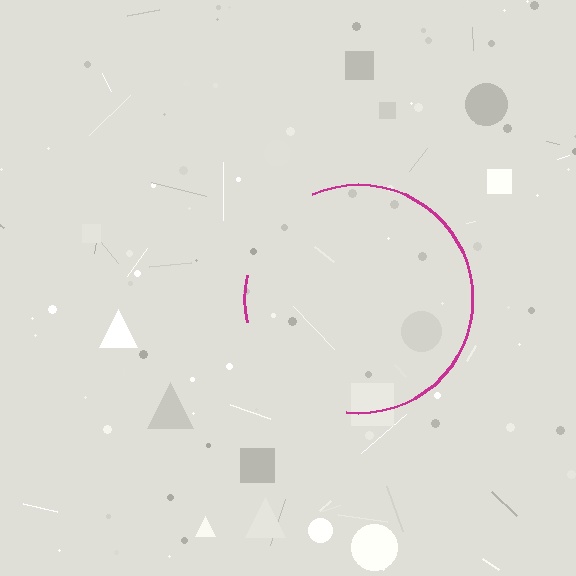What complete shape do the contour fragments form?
The contour fragments form a circle.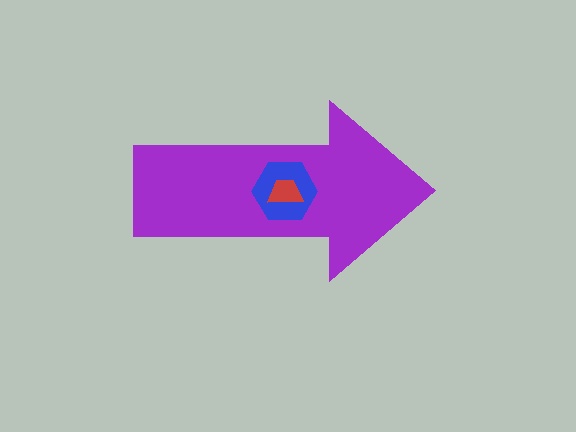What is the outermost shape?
The purple arrow.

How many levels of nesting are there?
3.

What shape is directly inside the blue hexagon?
The red trapezoid.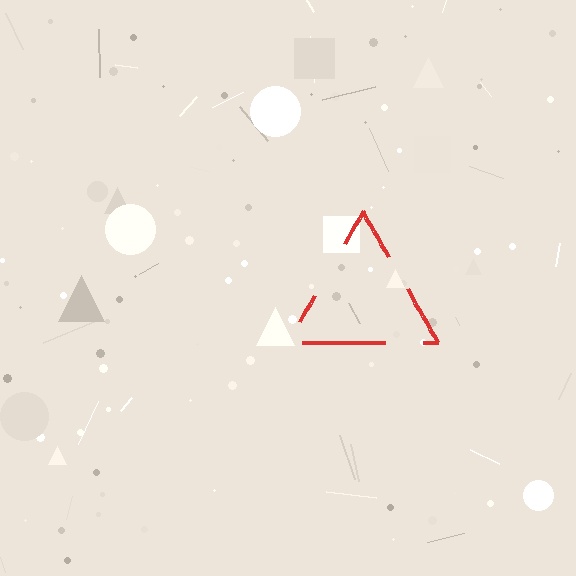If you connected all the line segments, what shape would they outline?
They would outline a triangle.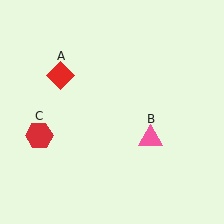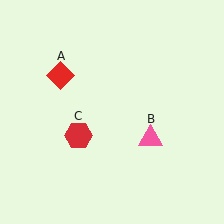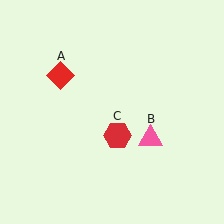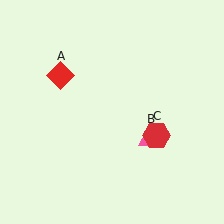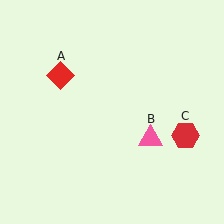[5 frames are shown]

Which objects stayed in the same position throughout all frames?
Red diamond (object A) and pink triangle (object B) remained stationary.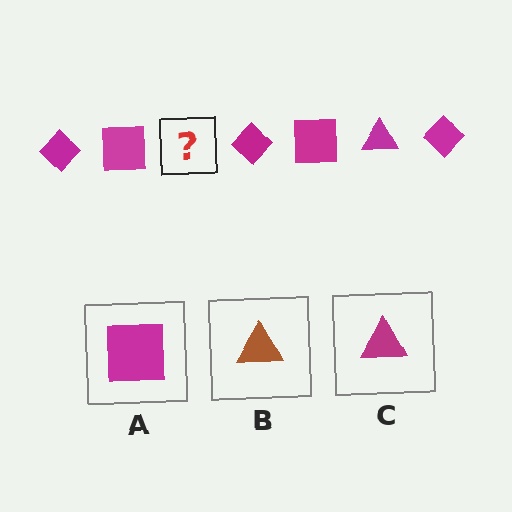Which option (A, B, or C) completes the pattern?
C.